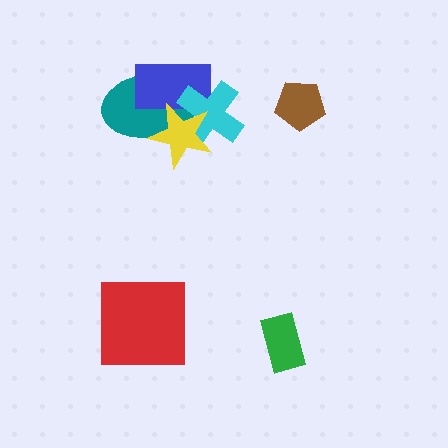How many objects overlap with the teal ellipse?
3 objects overlap with the teal ellipse.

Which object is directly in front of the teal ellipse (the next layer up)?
The blue rectangle is directly in front of the teal ellipse.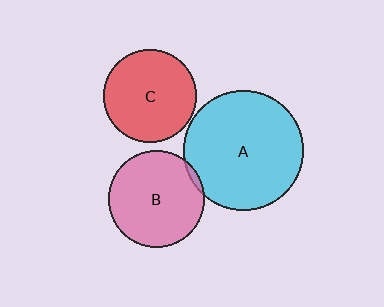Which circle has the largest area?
Circle A (cyan).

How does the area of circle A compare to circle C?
Approximately 1.7 times.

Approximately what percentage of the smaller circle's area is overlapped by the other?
Approximately 5%.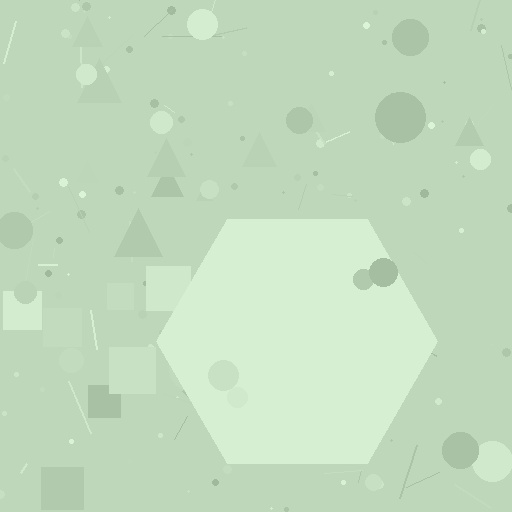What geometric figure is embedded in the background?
A hexagon is embedded in the background.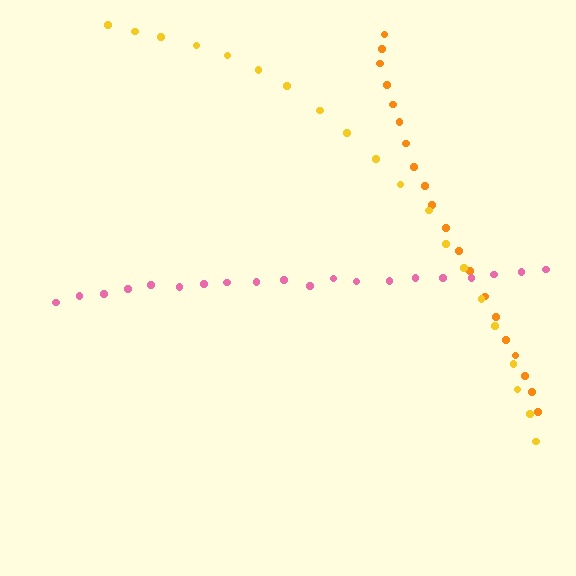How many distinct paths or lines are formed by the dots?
There are 3 distinct paths.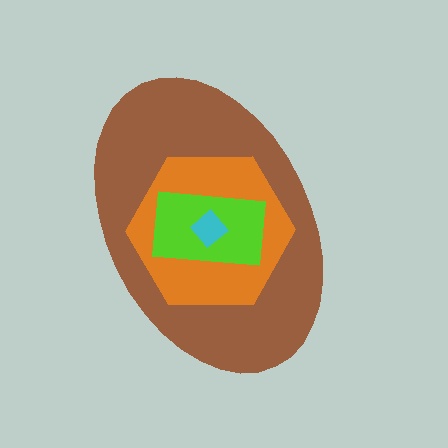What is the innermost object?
The cyan diamond.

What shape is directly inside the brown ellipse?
The orange hexagon.